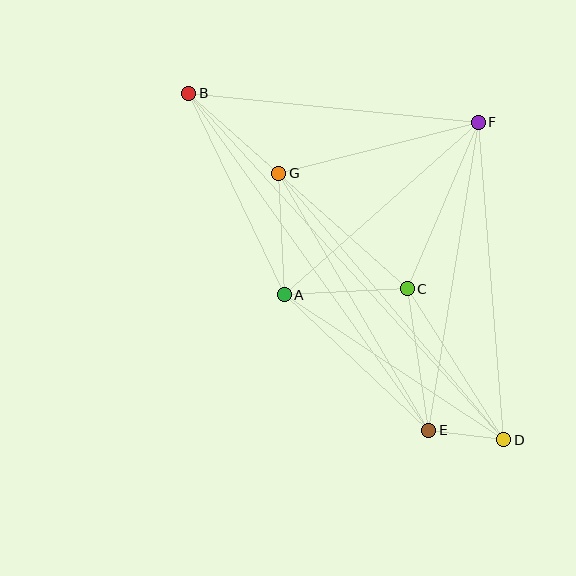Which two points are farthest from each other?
Points B and D are farthest from each other.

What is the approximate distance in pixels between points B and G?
The distance between B and G is approximately 121 pixels.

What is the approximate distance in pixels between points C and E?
The distance between C and E is approximately 143 pixels.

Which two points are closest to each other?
Points D and E are closest to each other.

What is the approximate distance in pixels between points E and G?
The distance between E and G is approximately 297 pixels.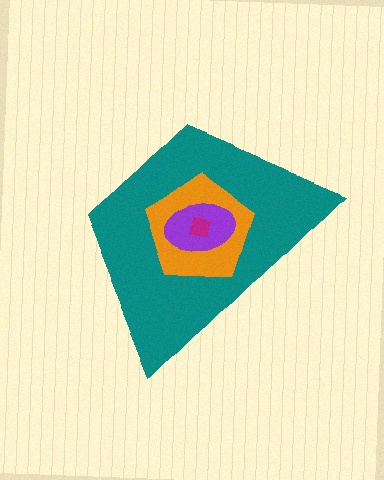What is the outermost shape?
The teal trapezoid.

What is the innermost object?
The magenta square.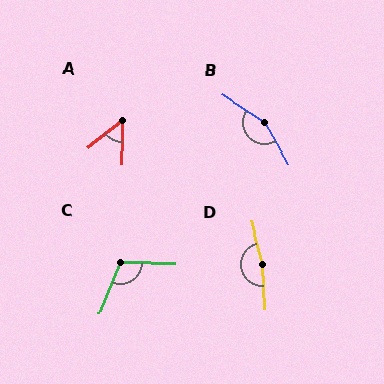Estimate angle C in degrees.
Approximately 110 degrees.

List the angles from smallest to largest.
A (52°), C (110°), B (152°), D (169°).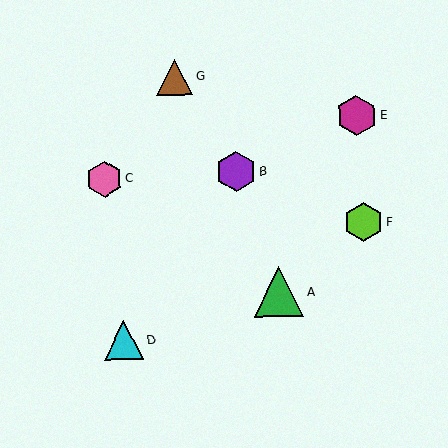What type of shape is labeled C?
Shape C is a pink hexagon.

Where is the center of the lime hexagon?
The center of the lime hexagon is at (363, 222).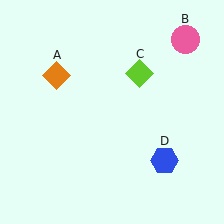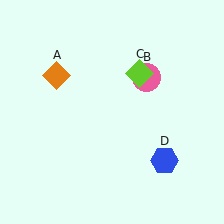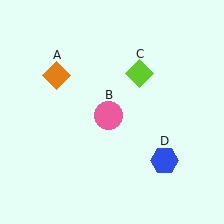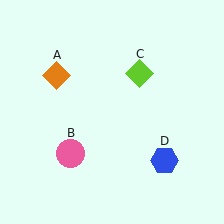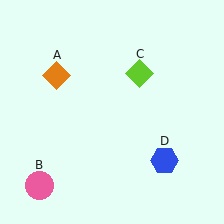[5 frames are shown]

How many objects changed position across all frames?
1 object changed position: pink circle (object B).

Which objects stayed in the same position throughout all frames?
Orange diamond (object A) and lime diamond (object C) and blue hexagon (object D) remained stationary.